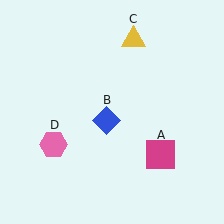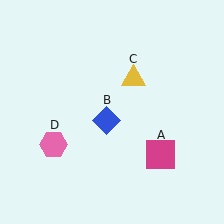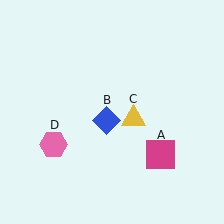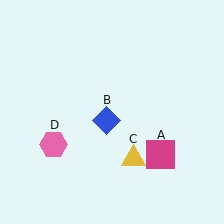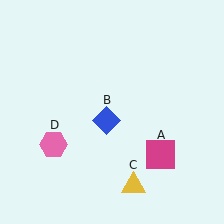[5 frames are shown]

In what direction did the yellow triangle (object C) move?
The yellow triangle (object C) moved down.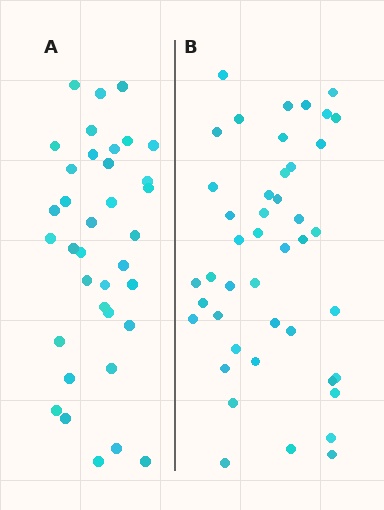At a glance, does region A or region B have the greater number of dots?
Region B (the right region) has more dots.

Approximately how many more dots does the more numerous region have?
Region B has roughly 8 or so more dots than region A.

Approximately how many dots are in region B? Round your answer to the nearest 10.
About 40 dots. (The exact count is 44, which rounds to 40.)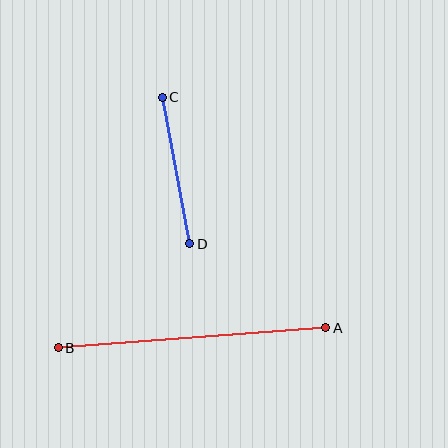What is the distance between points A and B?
The distance is approximately 268 pixels.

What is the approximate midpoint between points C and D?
The midpoint is at approximately (176, 170) pixels.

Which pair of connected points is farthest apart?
Points A and B are farthest apart.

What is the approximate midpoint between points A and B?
The midpoint is at approximately (192, 338) pixels.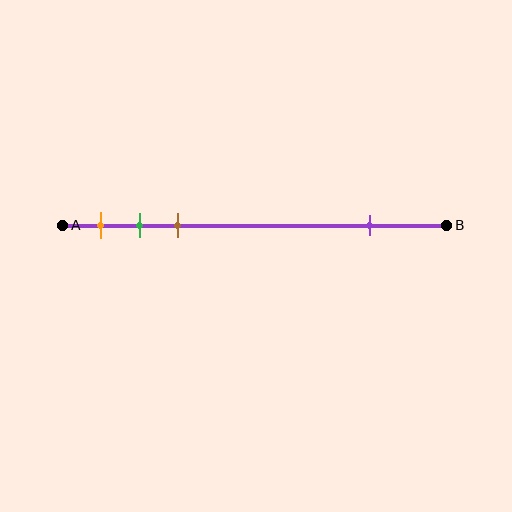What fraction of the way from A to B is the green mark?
The green mark is approximately 20% (0.2) of the way from A to B.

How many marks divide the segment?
There are 4 marks dividing the segment.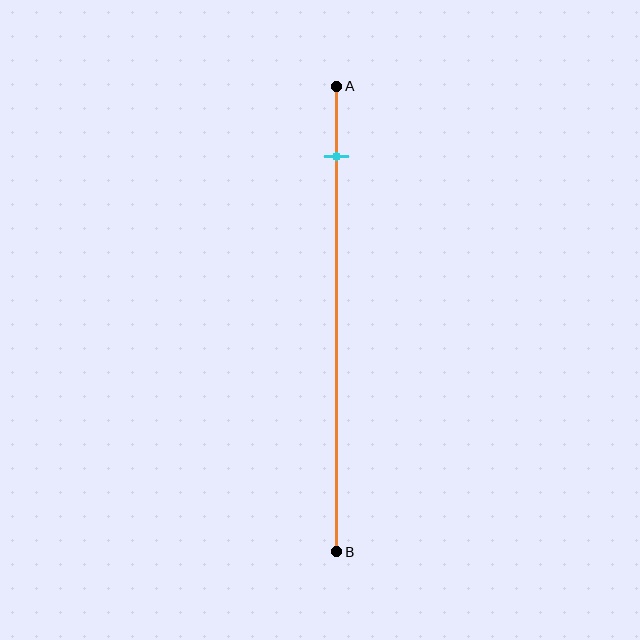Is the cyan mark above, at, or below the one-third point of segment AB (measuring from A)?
The cyan mark is above the one-third point of segment AB.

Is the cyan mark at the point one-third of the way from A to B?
No, the mark is at about 15% from A, not at the 33% one-third point.